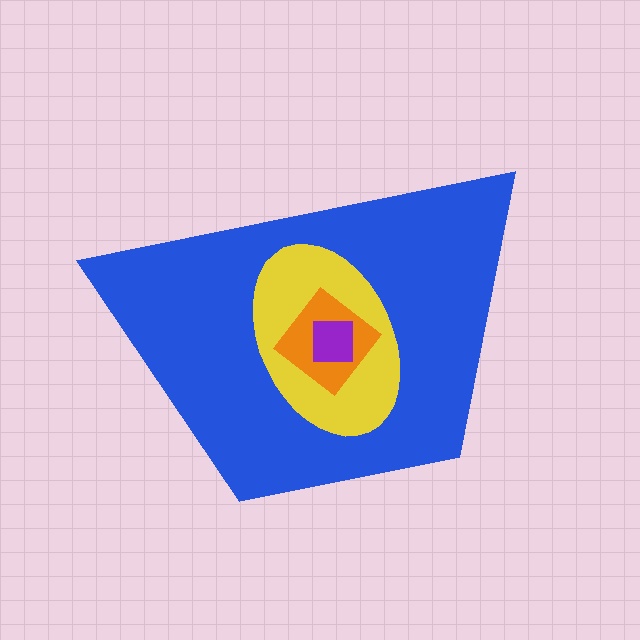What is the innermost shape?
The purple square.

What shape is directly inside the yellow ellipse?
The orange diamond.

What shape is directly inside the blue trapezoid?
The yellow ellipse.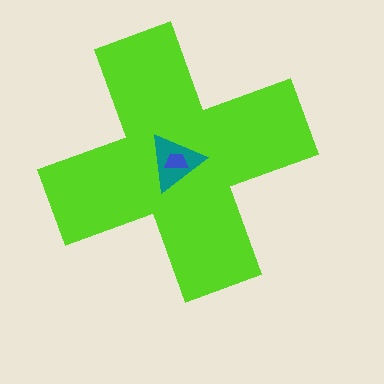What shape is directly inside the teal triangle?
The blue trapezoid.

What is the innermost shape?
The blue trapezoid.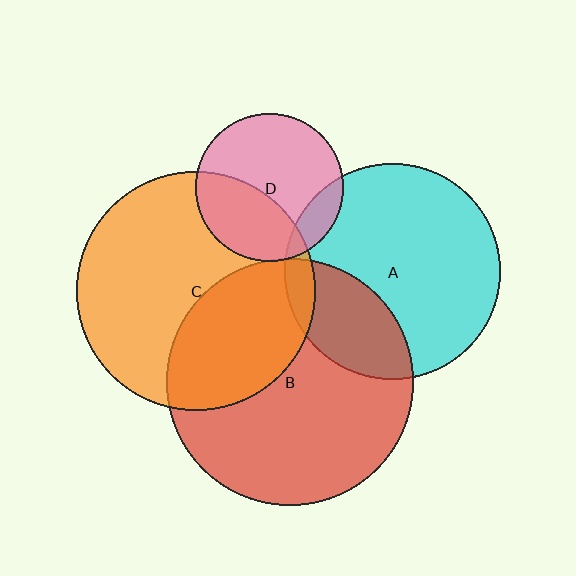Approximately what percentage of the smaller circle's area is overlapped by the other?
Approximately 5%.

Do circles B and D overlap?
Yes.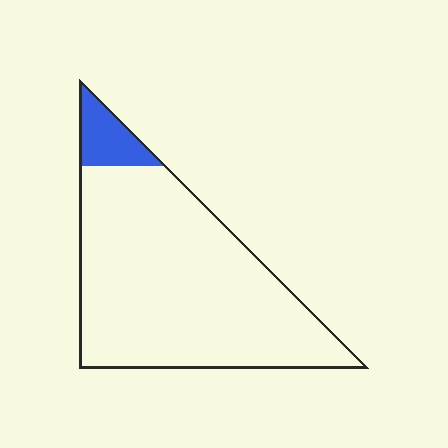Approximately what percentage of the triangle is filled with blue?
Approximately 10%.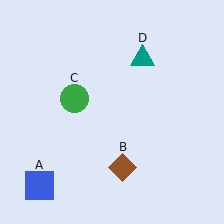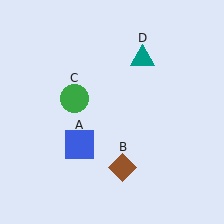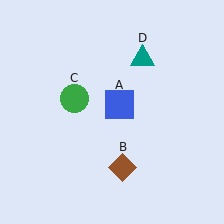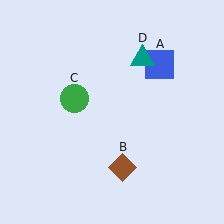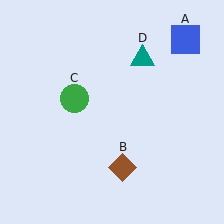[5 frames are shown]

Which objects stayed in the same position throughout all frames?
Brown diamond (object B) and green circle (object C) and teal triangle (object D) remained stationary.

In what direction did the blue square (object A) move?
The blue square (object A) moved up and to the right.